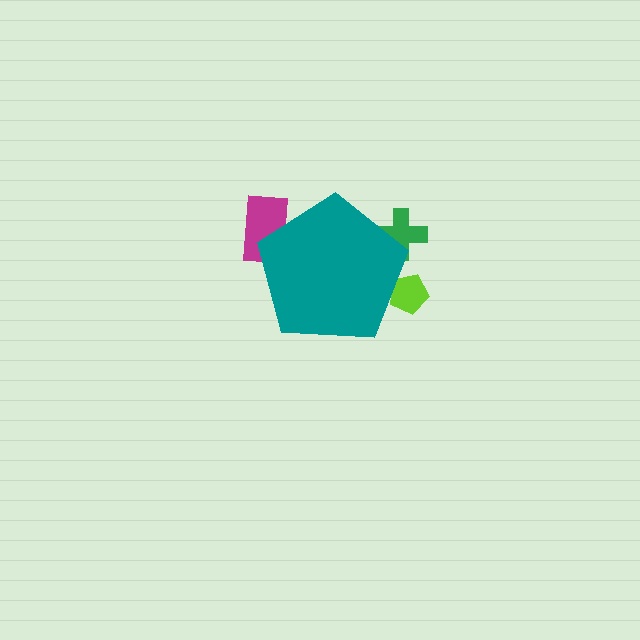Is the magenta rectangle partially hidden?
Yes, the magenta rectangle is partially hidden behind the teal pentagon.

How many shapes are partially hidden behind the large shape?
3 shapes are partially hidden.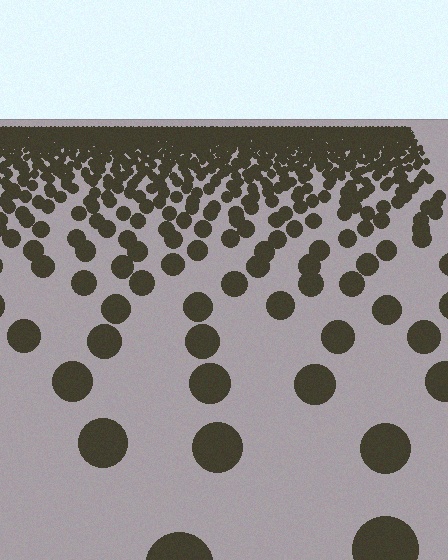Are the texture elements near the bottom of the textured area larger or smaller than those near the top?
Larger. Near the bottom, elements are closer to the viewer and appear at a bigger on-screen size.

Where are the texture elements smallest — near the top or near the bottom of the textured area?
Near the top.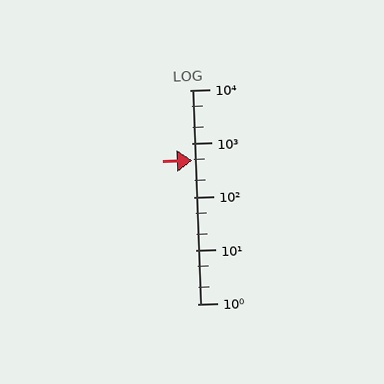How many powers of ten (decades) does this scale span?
The scale spans 4 decades, from 1 to 10000.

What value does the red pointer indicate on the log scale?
The pointer indicates approximately 490.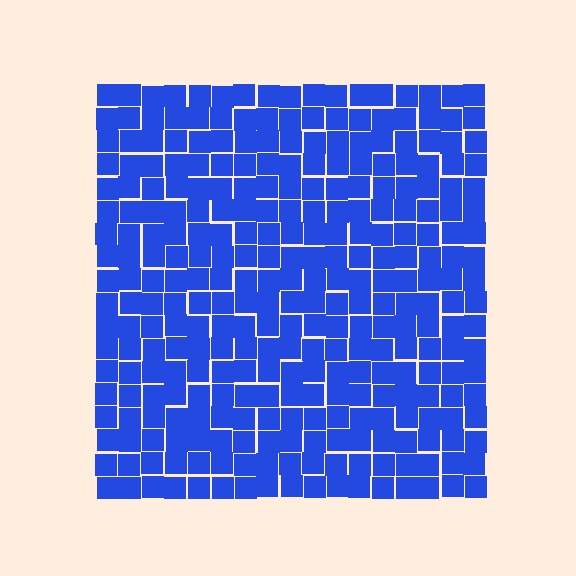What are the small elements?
The small elements are squares.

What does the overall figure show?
The overall figure shows a square.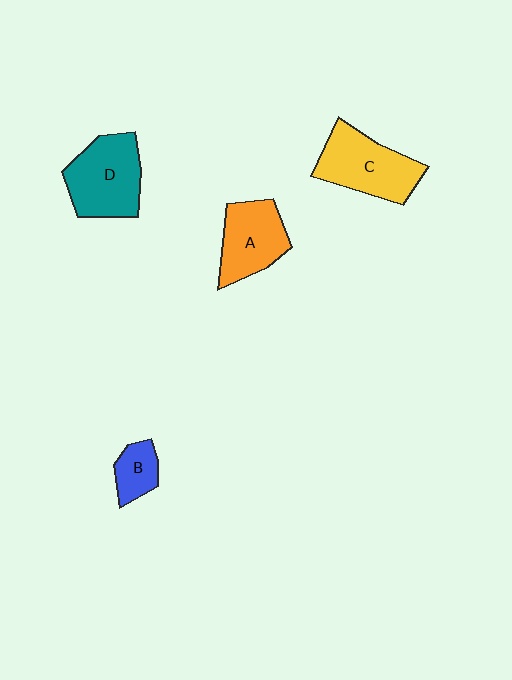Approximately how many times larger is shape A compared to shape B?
Approximately 2.0 times.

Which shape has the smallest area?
Shape B (blue).